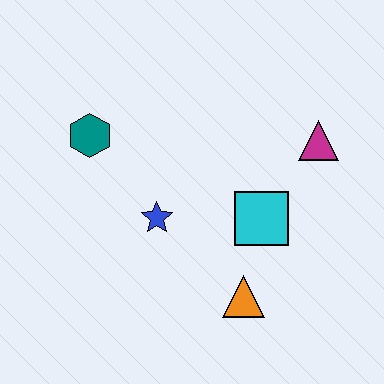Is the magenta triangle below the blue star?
No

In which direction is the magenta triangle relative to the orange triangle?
The magenta triangle is above the orange triangle.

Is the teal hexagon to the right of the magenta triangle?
No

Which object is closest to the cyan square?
The orange triangle is closest to the cyan square.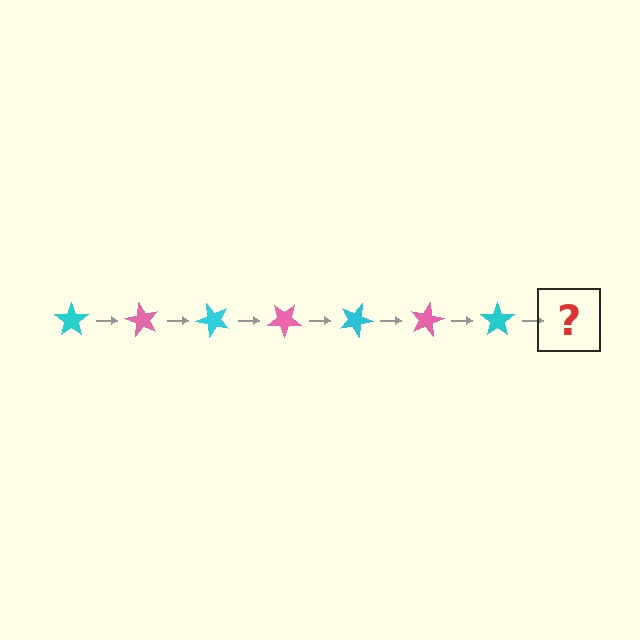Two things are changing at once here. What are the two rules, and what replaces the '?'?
The two rules are that it rotates 60 degrees each step and the color cycles through cyan and pink. The '?' should be a pink star, rotated 420 degrees from the start.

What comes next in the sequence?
The next element should be a pink star, rotated 420 degrees from the start.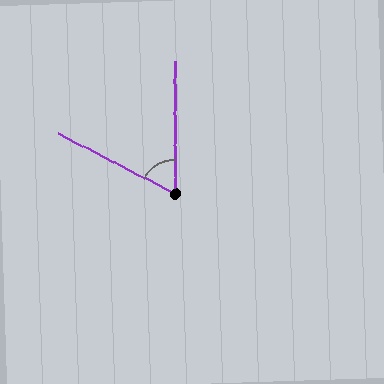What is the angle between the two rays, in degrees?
Approximately 63 degrees.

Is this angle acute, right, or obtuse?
It is acute.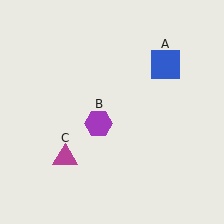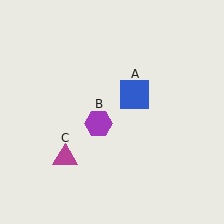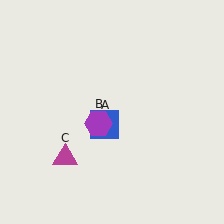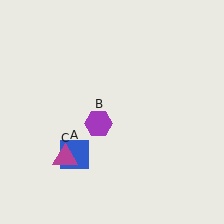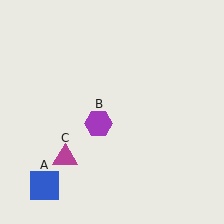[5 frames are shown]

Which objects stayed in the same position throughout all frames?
Purple hexagon (object B) and magenta triangle (object C) remained stationary.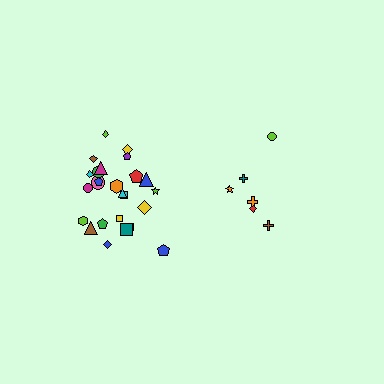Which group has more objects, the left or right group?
The left group.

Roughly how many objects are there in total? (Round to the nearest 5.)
Roughly 30 objects in total.